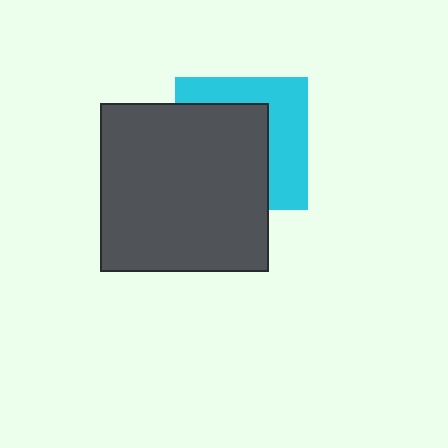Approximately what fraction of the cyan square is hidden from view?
Roughly 57% of the cyan square is hidden behind the dark gray square.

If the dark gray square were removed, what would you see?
You would see the complete cyan square.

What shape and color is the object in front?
The object in front is a dark gray square.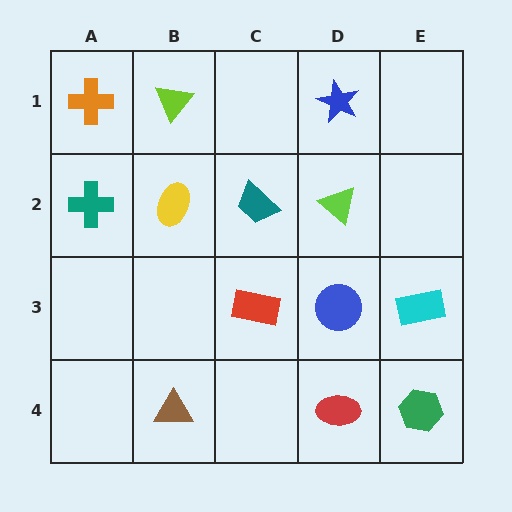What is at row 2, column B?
A yellow ellipse.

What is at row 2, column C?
A teal trapezoid.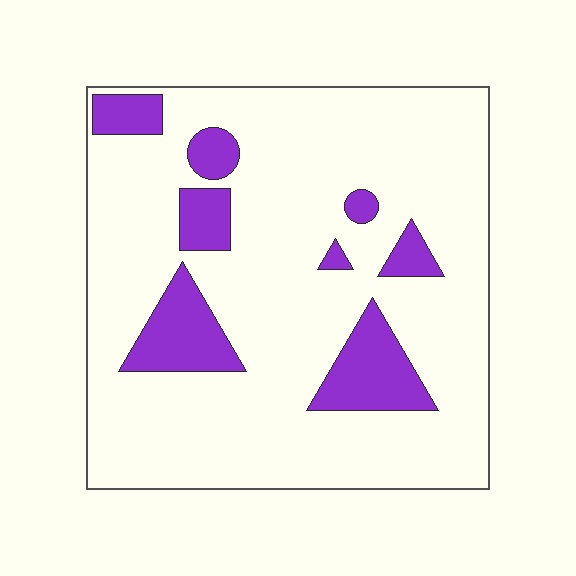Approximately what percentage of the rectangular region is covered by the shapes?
Approximately 15%.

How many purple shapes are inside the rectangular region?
8.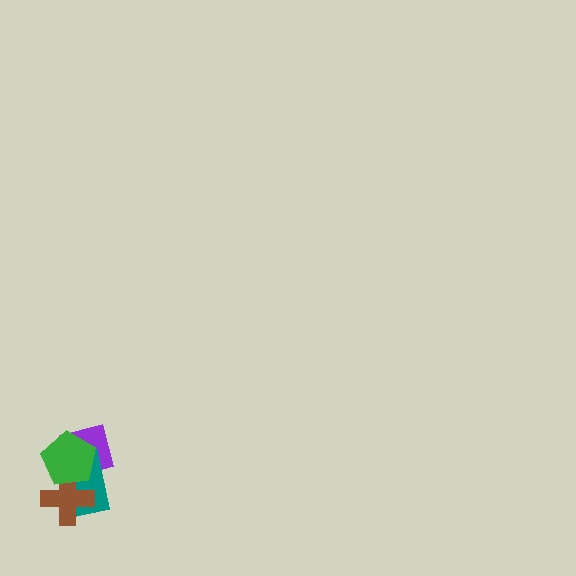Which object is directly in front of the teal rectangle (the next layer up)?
The brown cross is directly in front of the teal rectangle.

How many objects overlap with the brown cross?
3 objects overlap with the brown cross.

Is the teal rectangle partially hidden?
Yes, it is partially covered by another shape.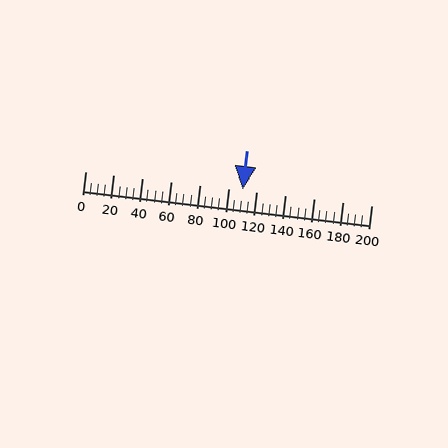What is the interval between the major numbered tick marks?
The major tick marks are spaced 20 units apart.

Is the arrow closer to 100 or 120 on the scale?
The arrow is closer to 120.